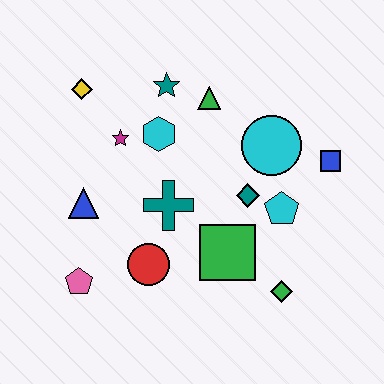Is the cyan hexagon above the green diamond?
Yes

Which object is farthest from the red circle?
The blue square is farthest from the red circle.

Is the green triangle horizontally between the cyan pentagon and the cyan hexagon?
Yes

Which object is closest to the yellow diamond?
The magenta star is closest to the yellow diamond.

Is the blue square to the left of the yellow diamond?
No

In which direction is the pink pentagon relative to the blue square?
The pink pentagon is to the left of the blue square.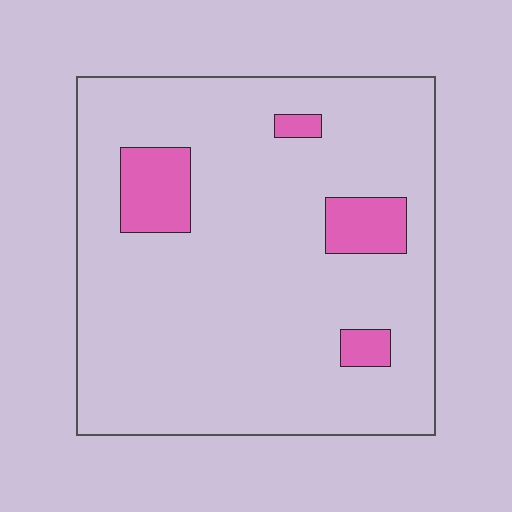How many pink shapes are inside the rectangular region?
4.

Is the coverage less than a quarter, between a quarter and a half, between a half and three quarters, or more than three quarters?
Less than a quarter.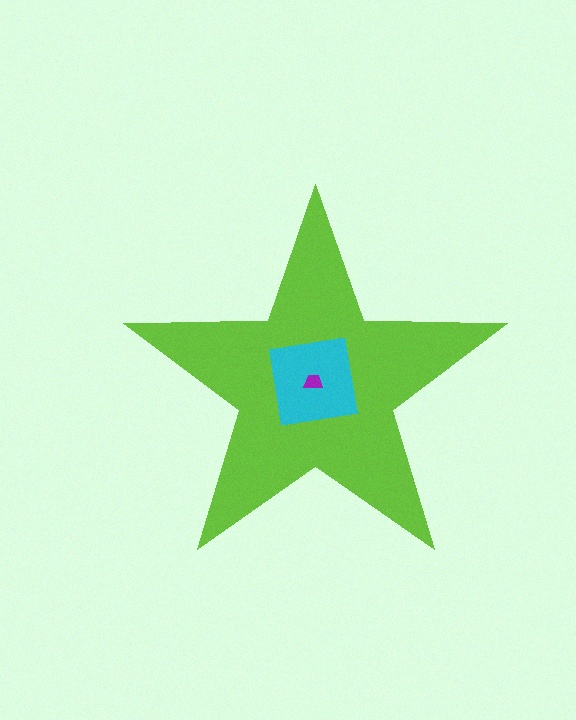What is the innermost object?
The purple trapezoid.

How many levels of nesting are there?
3.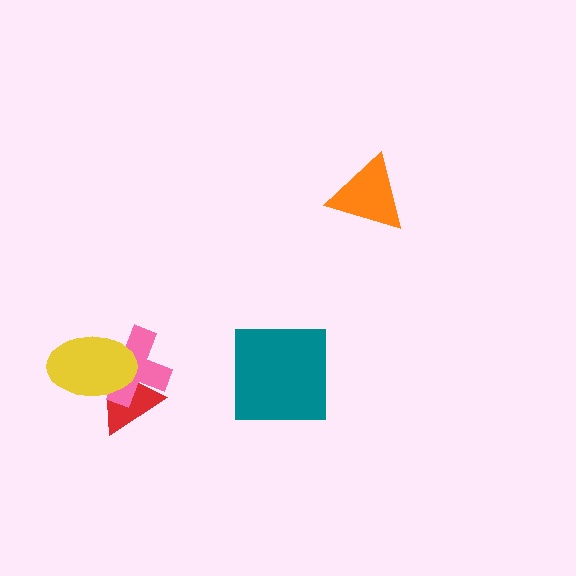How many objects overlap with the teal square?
0 objects overlap with the teal square.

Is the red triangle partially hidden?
Yes, it is partially covered by another shape.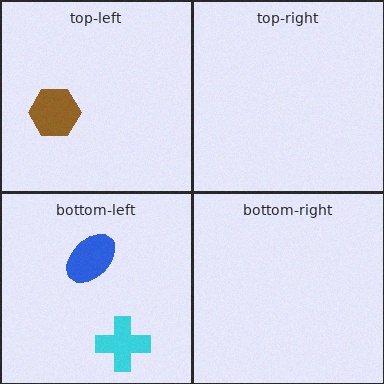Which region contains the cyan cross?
The bottom-left region.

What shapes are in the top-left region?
The brown hexagon.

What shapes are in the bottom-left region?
The cyan cross, the blue ellipse.